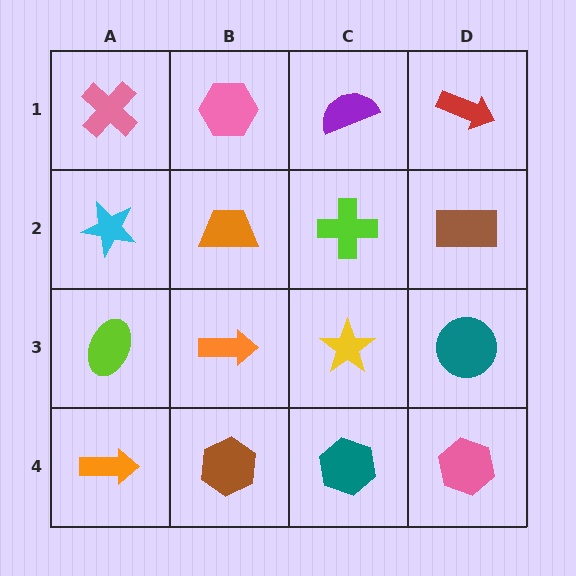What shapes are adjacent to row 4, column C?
A yellow star (row 3, column C), a brown hexagon (row 4, column B), a pink hexagon (row 4, column D).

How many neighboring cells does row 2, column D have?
3.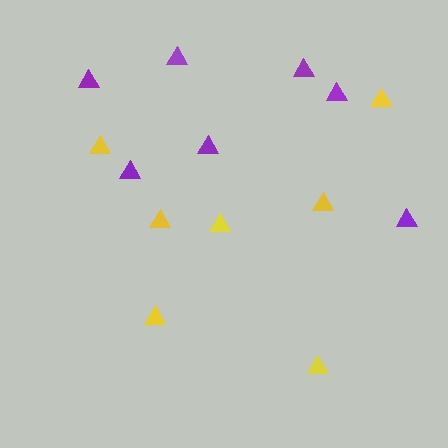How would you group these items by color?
There are 2 groups: one group of yellow triangles (7) and one group of purple triangles (7).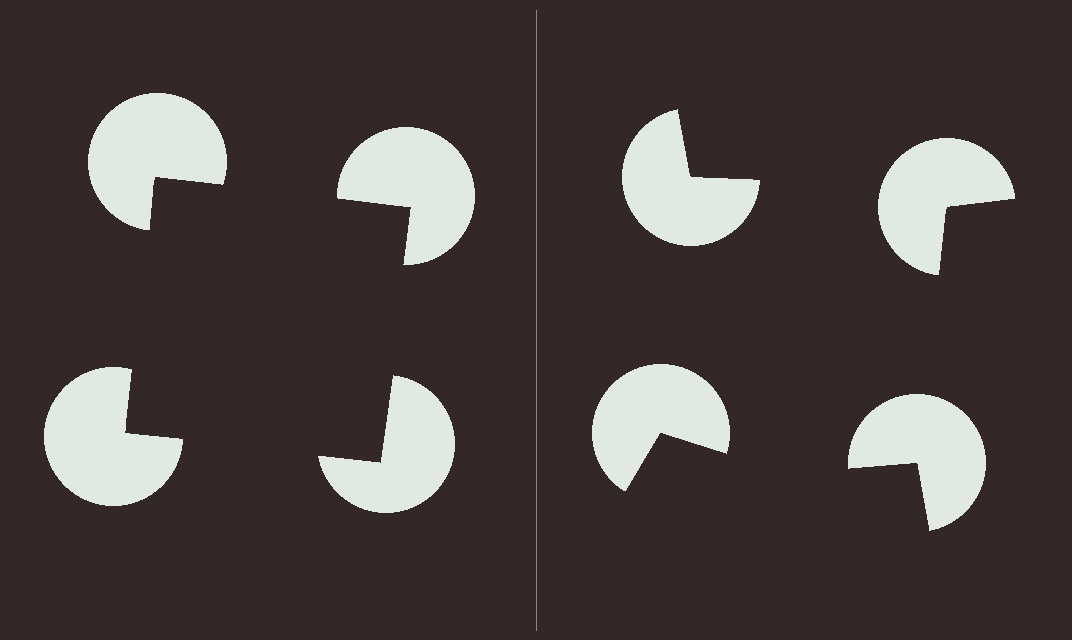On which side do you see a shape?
An illusory square appears on the left side. On the right side the wedge cuts are rotated, so no coherent shape forms.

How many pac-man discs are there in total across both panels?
8 — 4 on each side.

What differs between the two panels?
The pac-man discs are positioned identically on both sides; only the wedge orientations differ. On the left they align to a square; on the right they are misaligned.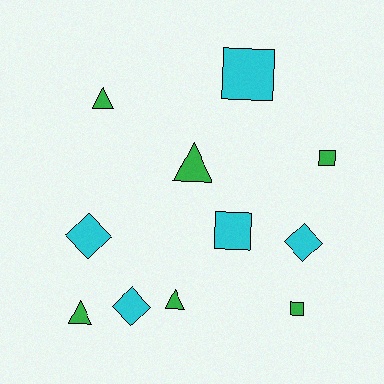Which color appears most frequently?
Green, with 6 objects.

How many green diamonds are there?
There are no green diamonds.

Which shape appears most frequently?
Triangle, with 4 objects.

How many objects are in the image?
There are 11 objects.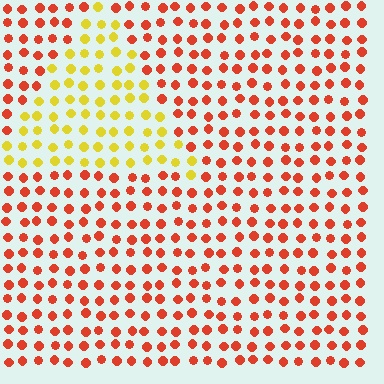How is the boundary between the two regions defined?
The boundary is defined purely by a slight shift in hue (about 50 degrees). Spacing, size, and orientation are identical on both sides.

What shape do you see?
I see a triangle.